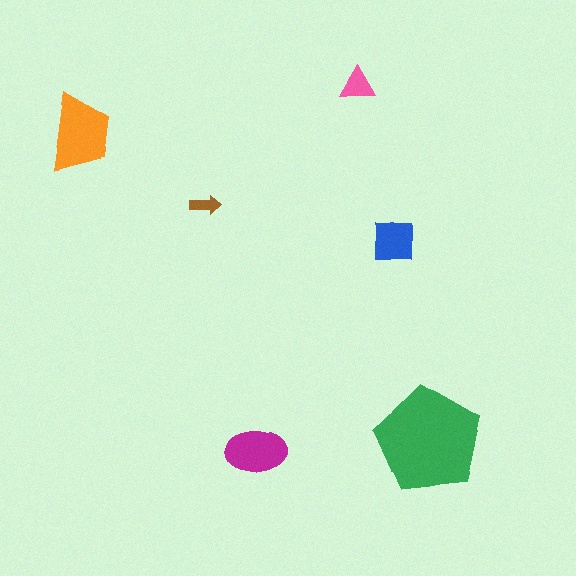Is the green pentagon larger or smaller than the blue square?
Larger.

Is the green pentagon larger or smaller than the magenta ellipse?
Larger.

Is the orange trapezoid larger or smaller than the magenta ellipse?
Larger.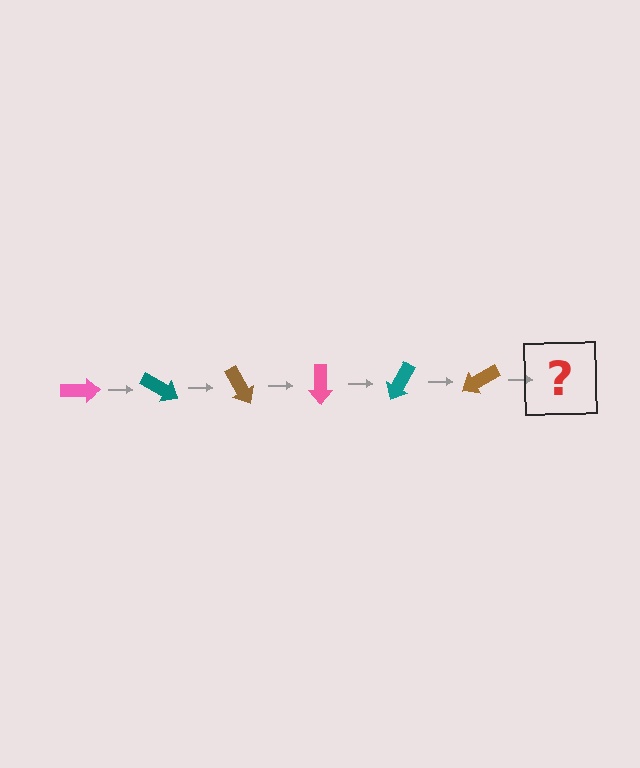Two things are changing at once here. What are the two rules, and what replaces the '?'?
The two rules are that it rotates 30 degrees each step and the color cycles through pink, teal, and brown. The '?' should be a pink arrow, rotated 180 degrees from the start.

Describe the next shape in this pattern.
It should be a pink arrow, rotated 180 degrees from the start.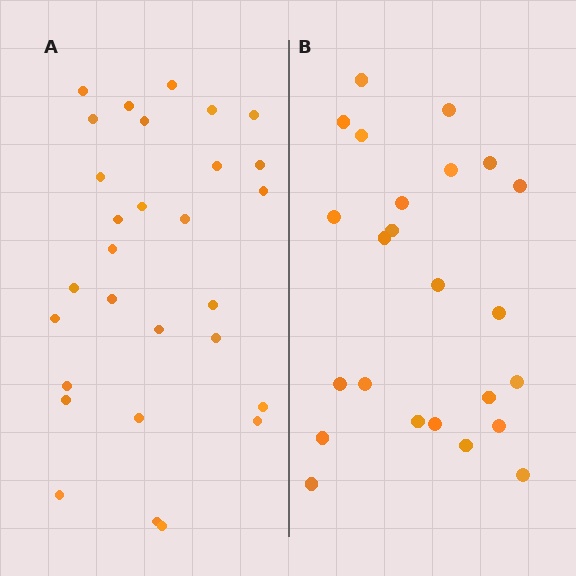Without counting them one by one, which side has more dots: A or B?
Region A (the left region) has more dots.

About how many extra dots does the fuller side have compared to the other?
Region A has about 5 more dots than region B.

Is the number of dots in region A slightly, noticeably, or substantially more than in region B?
Region A has only slightly more — the two regions are fairly close. The ratio is roughly 1.2 to 1.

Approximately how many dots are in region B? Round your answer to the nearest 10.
About 20 dots. (The exact count is 24, which rounds to 20.)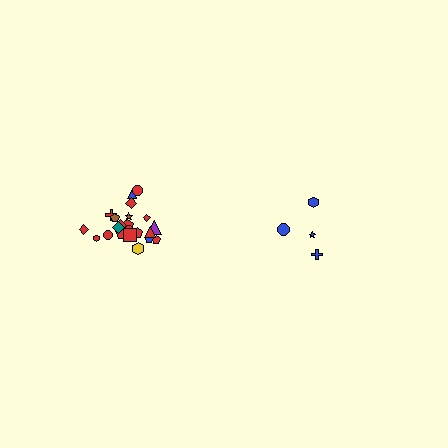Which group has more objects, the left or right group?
The left group.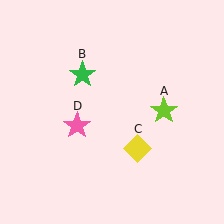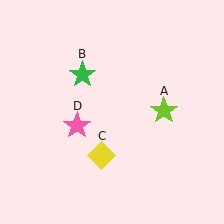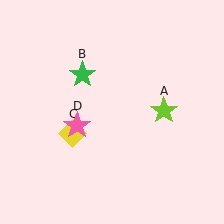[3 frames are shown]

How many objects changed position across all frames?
1 object changed position: yellow diamond (object C).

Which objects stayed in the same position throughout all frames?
Lime star (object A) and green star (object B) and pink star (object D) remained stationary.